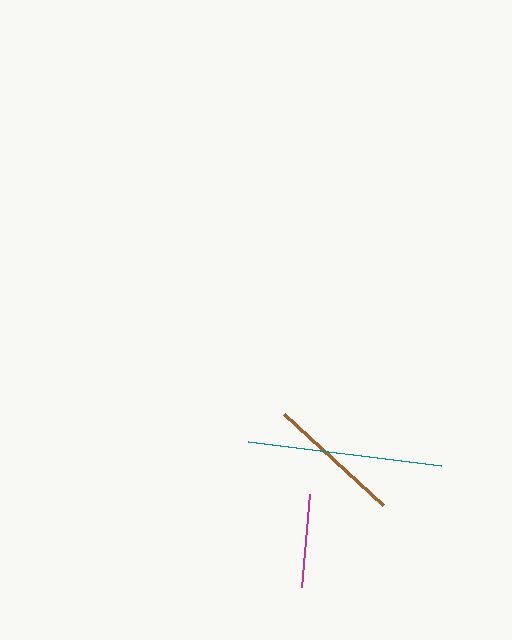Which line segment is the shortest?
The magenta line is the shortest at approximately 93 pixels.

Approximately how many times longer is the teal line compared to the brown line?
The teal line is approximately 1.4 times the length of the brown line.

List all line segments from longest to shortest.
From longest to shortest: teal, brown, magenta.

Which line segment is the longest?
The teal line is the longest at approximately 194 pixels.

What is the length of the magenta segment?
The magenta segment is approximately 93 pixels long.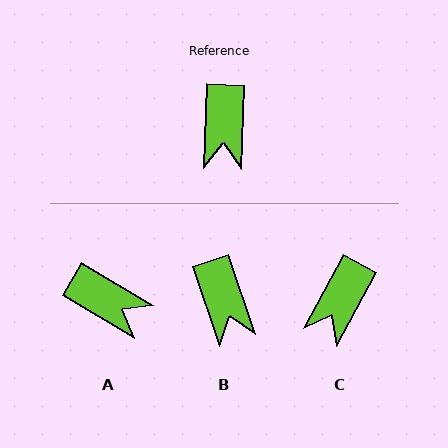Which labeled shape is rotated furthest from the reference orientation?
A, about 61 degrees away.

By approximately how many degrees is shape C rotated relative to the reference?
Approximately 27 degrees clockwise.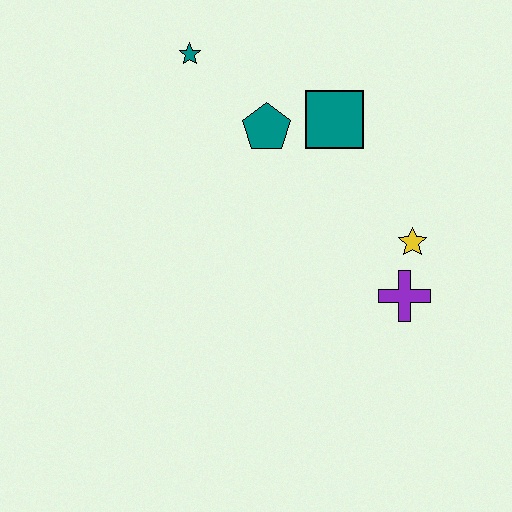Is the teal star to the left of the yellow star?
Yes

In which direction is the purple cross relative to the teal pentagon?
The purple cross is below the teal pentagon.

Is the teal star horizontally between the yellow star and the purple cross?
No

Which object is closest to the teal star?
The teal pentagon is closest to the teal star.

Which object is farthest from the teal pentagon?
The purple cross is farthest from the teal pentagon.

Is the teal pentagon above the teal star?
No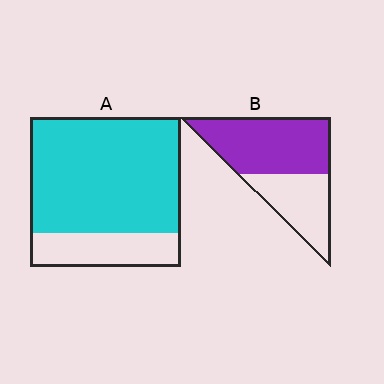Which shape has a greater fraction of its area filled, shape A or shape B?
Shape A.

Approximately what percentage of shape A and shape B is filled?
A is approximately 75% and B is approximately 60%.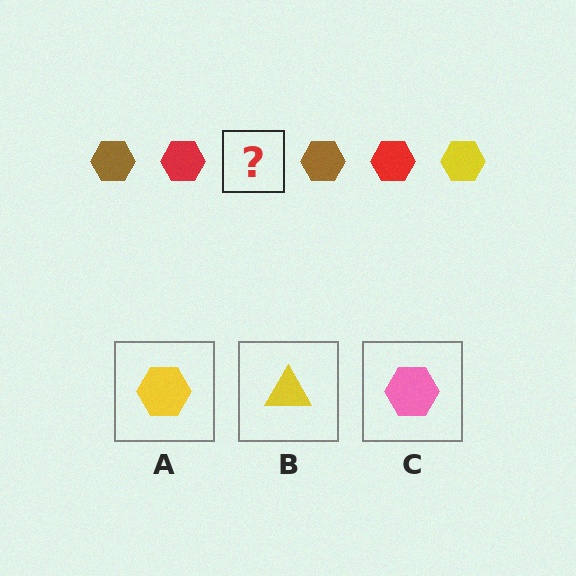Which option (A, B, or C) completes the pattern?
A.